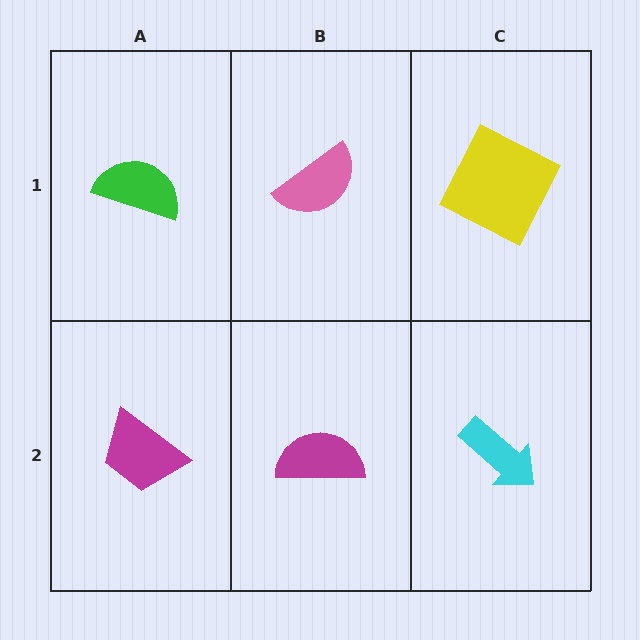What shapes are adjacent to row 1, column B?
A magenta semicircle (row 2, column B), a green semicircle (row 1, column A), a yellow square (row 1, column C).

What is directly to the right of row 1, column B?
A yellow square.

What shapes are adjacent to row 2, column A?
A green semicircle (row 1, column A), a magenta semicircle (row 2, column B).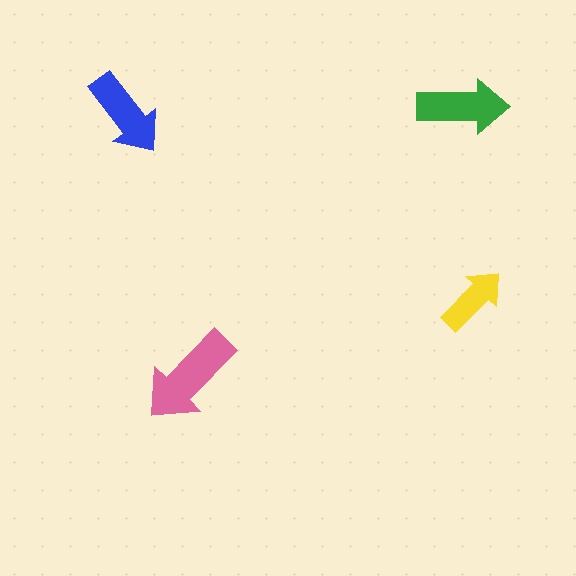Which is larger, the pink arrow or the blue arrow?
The pink one.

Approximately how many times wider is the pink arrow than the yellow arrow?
About 1.5 times wider.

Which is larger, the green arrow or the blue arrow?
The green one.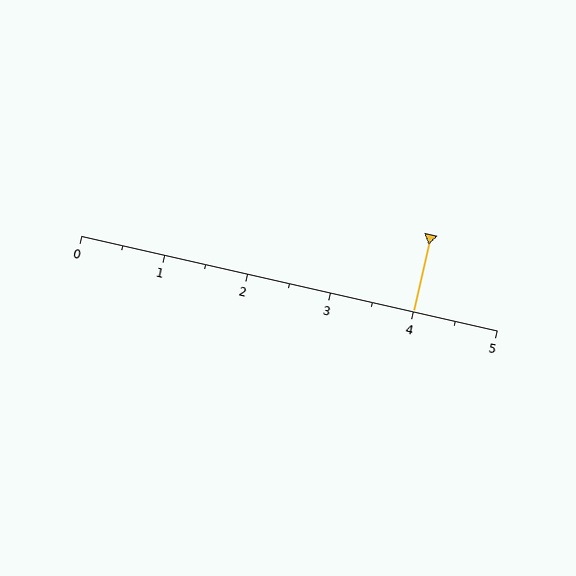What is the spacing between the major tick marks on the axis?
The major ticks are spaced 1 apart.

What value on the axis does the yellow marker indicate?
The marker indicates approximately 4.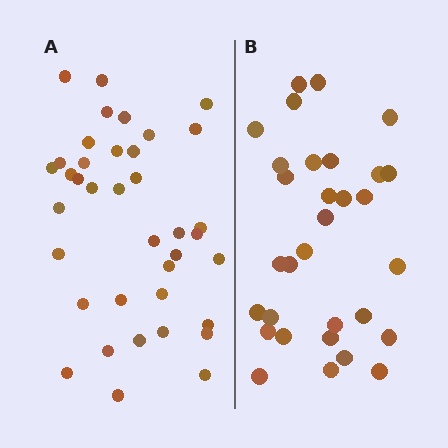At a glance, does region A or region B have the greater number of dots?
Region A (the left region) has more dots.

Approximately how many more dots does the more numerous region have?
Region A has roughly 8 or so more dots than region B.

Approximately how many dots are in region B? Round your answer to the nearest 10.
About 30 dots. (The exact count is 31, which rounds to 30.)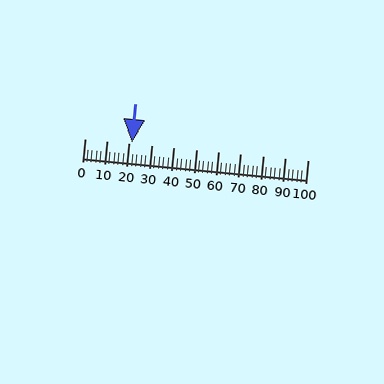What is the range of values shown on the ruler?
The ruler shows values from 0 to 100.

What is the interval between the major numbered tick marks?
The major tick marks are spaced 10 units apart.